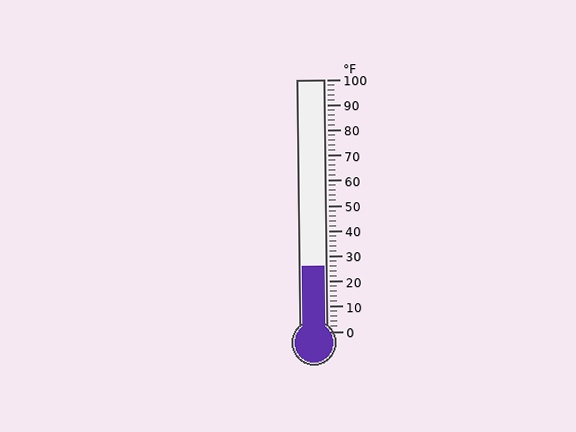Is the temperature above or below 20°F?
The temperature is above 20°F.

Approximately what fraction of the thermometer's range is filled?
The thermometer is filled to approximately 25% of its range.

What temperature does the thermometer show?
The thermometer shows approximately 26°F.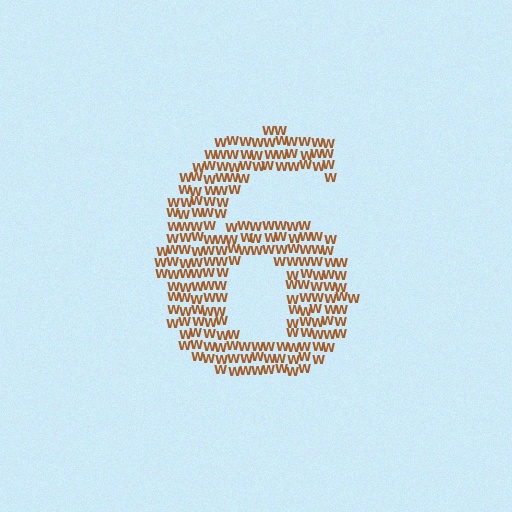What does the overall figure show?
The overall figure shows the digit 6.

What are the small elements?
The small elements are letter W's.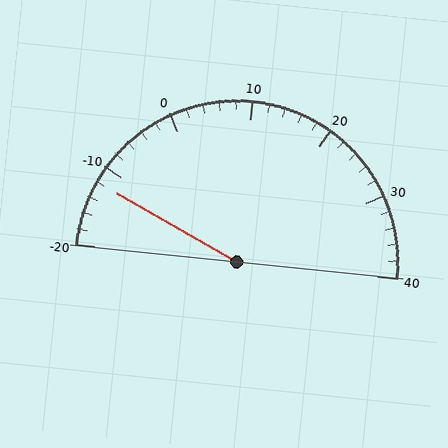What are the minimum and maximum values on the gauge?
The gauge ranges from -20 to 40.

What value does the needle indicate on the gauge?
The needle indicates approximately -12.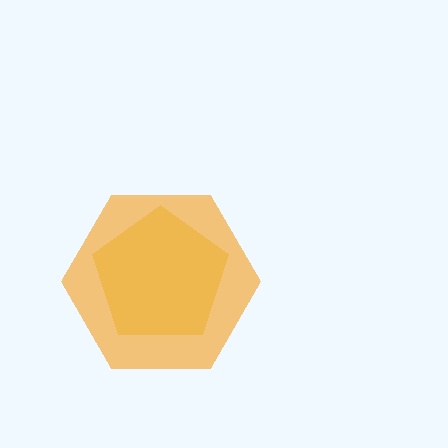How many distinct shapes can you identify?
There are 2 distinct shapes: a yellow pentagon, an orange hexagon.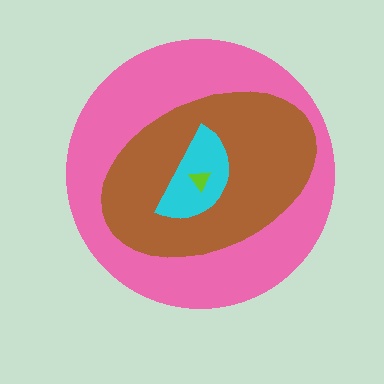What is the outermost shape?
The pink circle.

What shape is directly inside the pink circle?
The brown ellipse.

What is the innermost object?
The lime triangle.